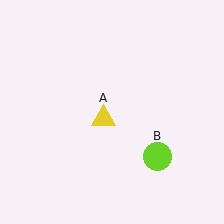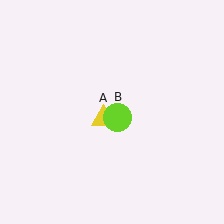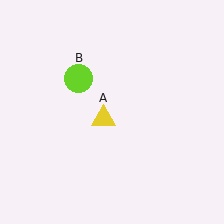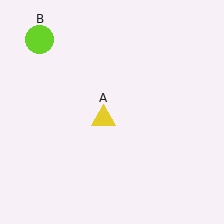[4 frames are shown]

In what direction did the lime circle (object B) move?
The lime circle (object B) moved up and to the left.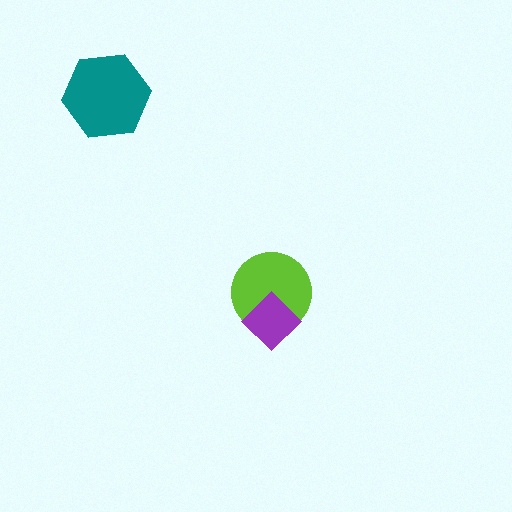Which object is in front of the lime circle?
The purple diamond is in front of the lime circle.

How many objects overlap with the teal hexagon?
0 objects overlap with the teal hexagon.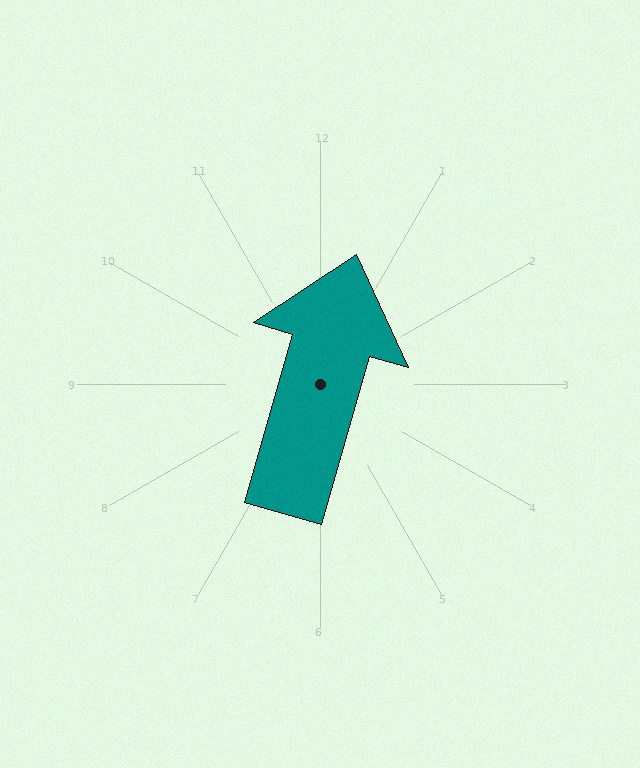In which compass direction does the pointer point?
North.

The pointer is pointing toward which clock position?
Roughly 1 o'clock.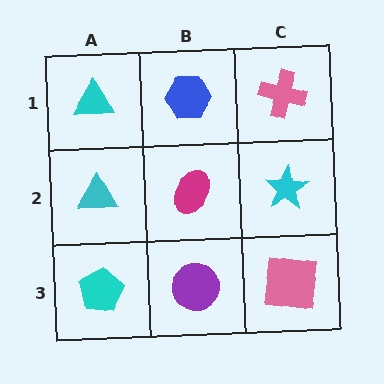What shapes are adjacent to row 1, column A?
A cyan triangle (row 2, column A), a blue hexagon (row 1, column B).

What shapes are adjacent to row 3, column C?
A cyan star (row 2, column C), a purple circle (row 3, column B).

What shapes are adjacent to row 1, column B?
A magenta ellipse (row 2, column B), a cyan triangle (row 1, column A), a pink cross (row 1, column C).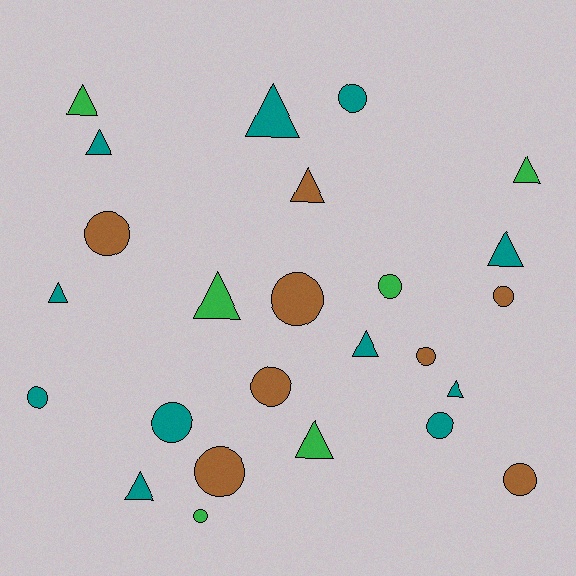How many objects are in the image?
There are 25 objects.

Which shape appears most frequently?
Circle, with 13 objects.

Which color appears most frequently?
Teal, with 11 objects.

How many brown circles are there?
There are 7 brown circles.